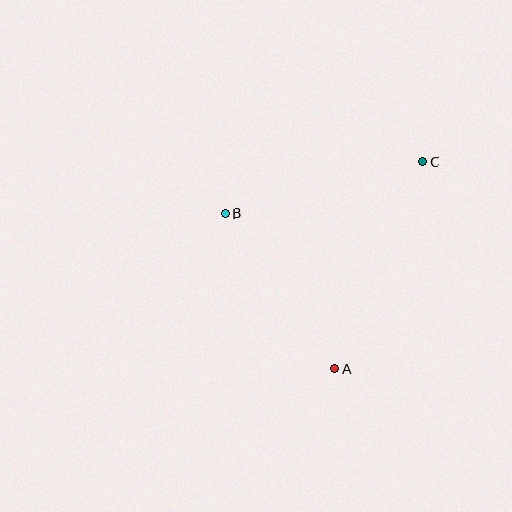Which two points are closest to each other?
Points A and B are closest to each other.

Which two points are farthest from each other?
Points A and C are farthest from each other.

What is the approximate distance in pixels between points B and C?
The distance between B and C is approximately 204 pixels.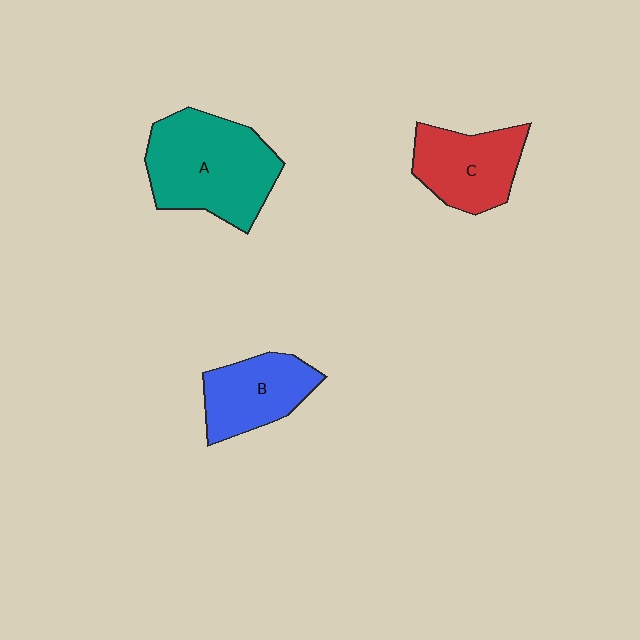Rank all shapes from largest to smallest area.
From largest to smallest: A (teal), C (red), B (blue).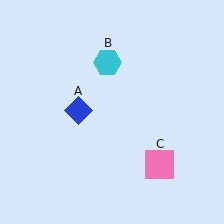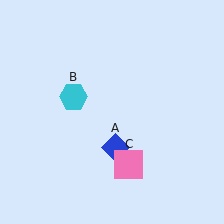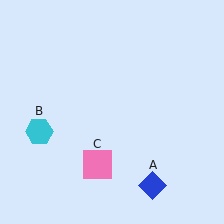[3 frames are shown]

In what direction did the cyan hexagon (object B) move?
The cyan hexagon (object B) moved down and to the left.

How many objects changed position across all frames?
3 objects changed position: blue diamond (object A), cyan hexagon (object B), pink square (object C).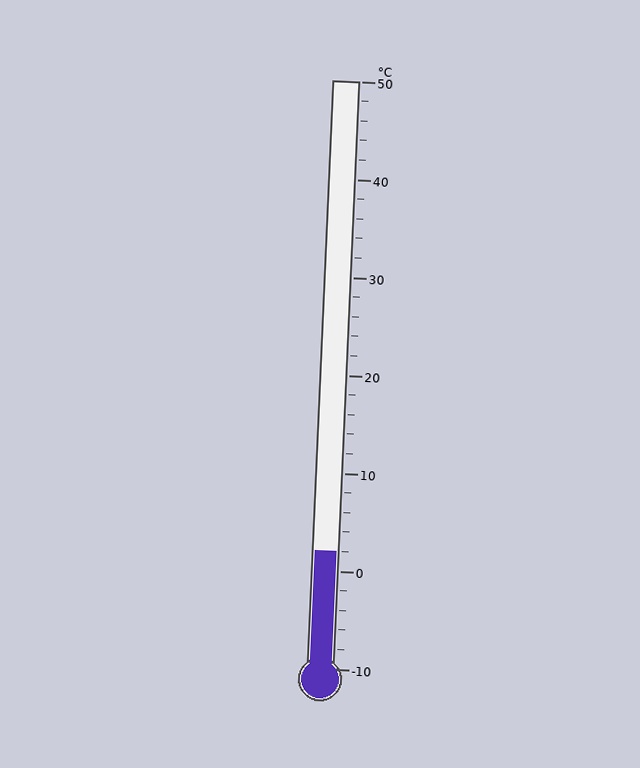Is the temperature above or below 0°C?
The temperature is above 0°C.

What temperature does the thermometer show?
The thermometer shows approximately 2°C.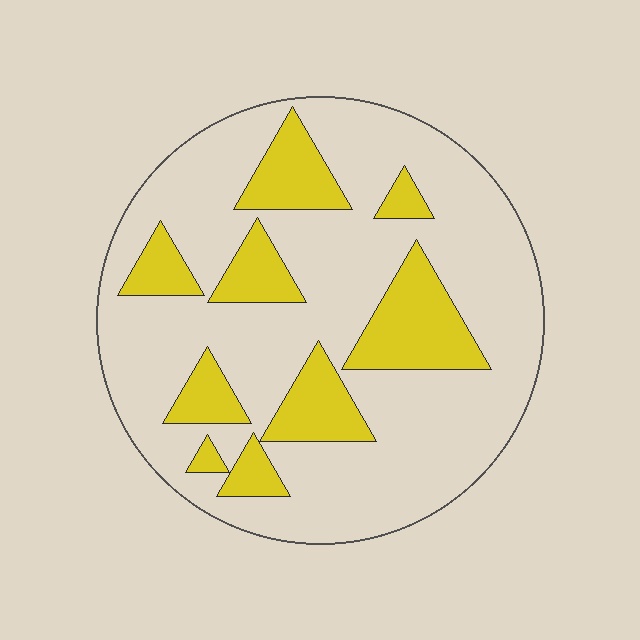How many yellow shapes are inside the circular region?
9.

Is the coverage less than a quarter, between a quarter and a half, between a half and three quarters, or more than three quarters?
Less than a quarter.